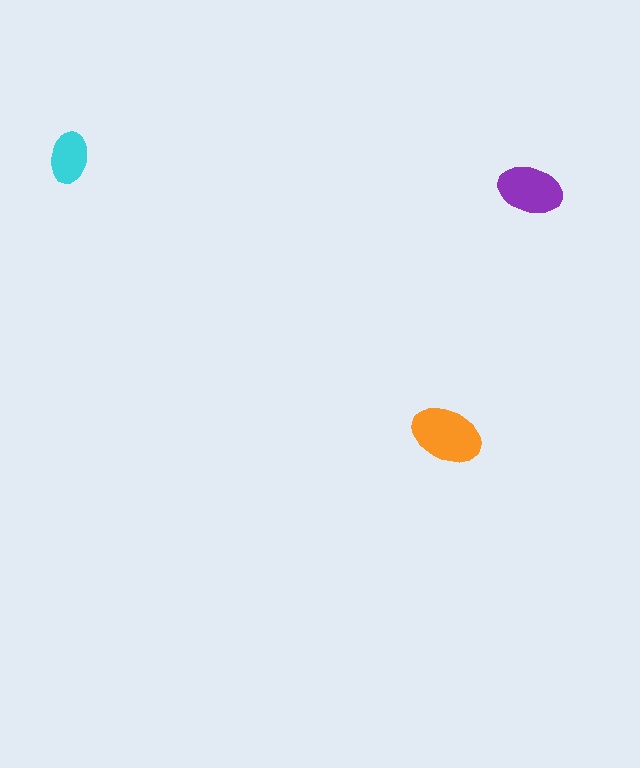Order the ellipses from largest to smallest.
the orange one, the purple one, the cyan one.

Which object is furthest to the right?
The purple ellipse is rightmost.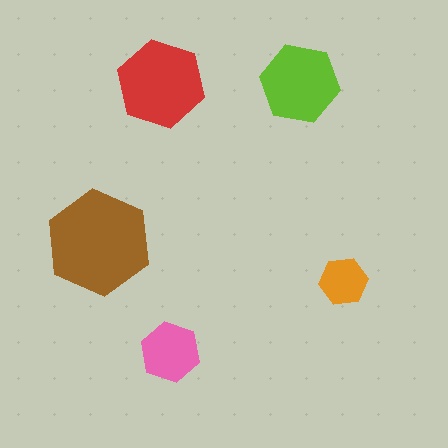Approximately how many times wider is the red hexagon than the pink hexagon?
About 1.5 times wider.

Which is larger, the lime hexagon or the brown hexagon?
The brown one.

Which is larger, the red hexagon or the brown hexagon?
The brown one.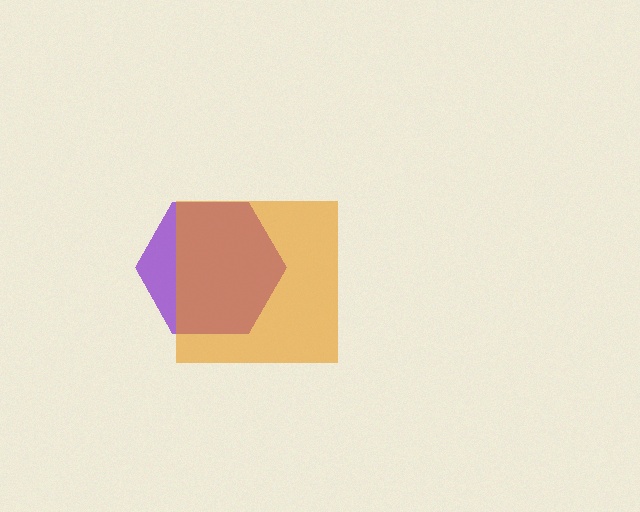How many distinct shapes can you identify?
There are 2 distinct shapes: a purple hexagon, an orange square.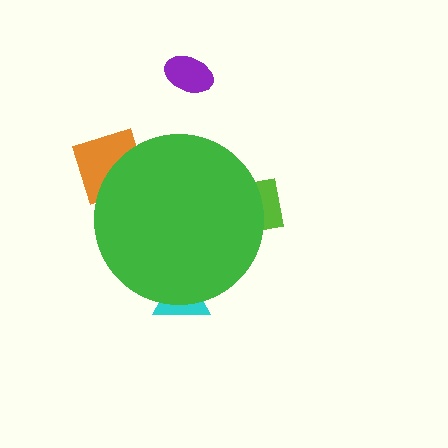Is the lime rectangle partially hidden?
Yes, the lime rectangle is partially hidden behind the green circle.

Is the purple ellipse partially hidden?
No, the purple ellipse is fully visible.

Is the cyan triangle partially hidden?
Yes, the cyan triangle is partially hidden behind the green circle.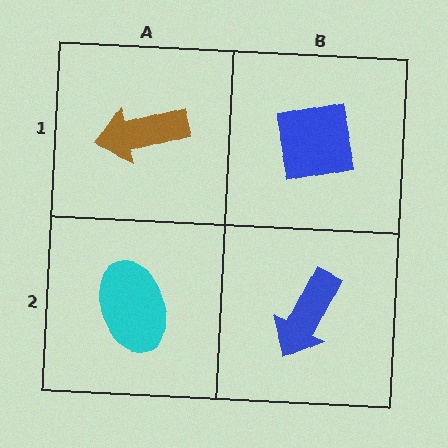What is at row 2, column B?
A blue arrow.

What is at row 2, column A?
A cyan ellipse.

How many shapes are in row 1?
2 shapes.